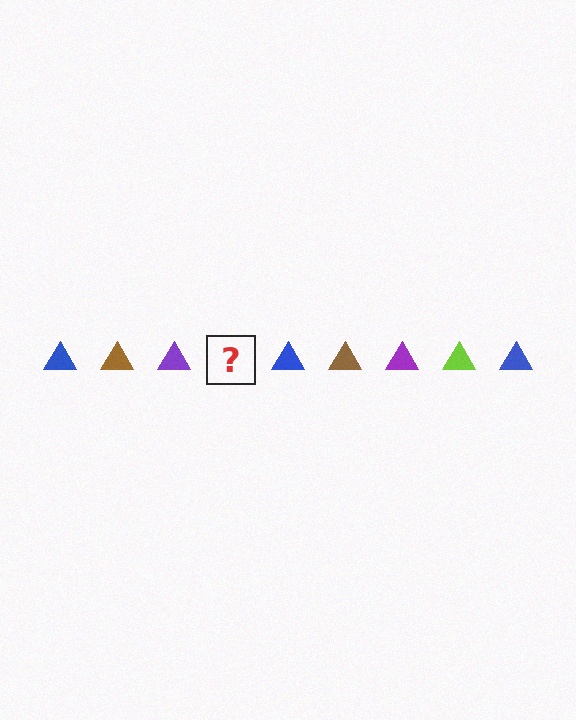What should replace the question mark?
The question mark should be replaced with a lime triangle.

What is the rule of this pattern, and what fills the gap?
The rule is that the pattern cycles through blue, brown, purple, lime triangles. The gap should be filled with a lime triangle.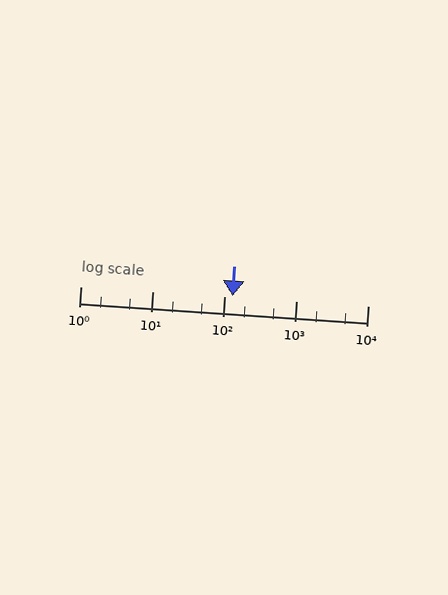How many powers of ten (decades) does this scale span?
The scale spans 4 decades, from 1 to 10000.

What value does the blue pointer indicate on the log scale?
The pointer indicates approximately 130.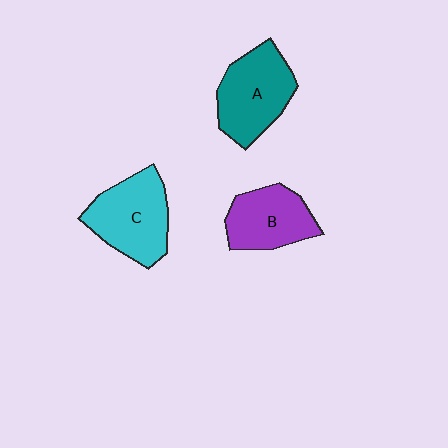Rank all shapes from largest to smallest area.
From largest to smallest: C (cyan), A (teal), B (purple).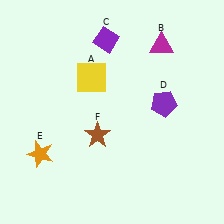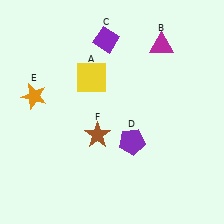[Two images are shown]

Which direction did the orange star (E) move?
The orange star (E) moved up.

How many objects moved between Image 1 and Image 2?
2 objects moved between the two images.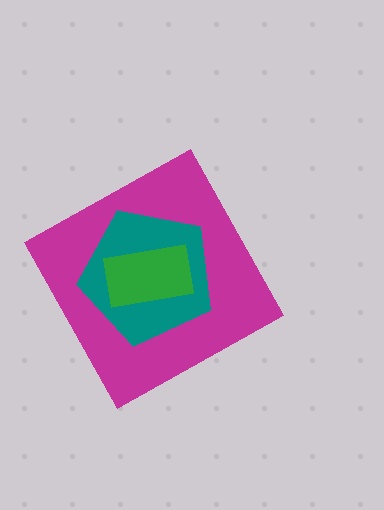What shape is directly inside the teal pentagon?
The green rectangle.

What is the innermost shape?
The green rectangle.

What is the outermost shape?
The magenta diamond.